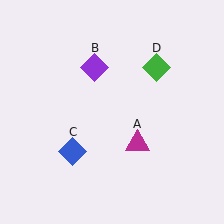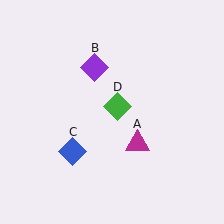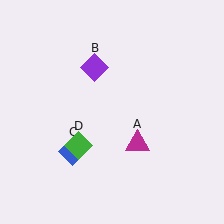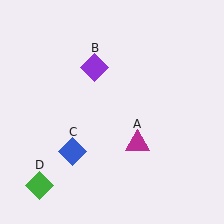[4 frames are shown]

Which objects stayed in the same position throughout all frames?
Magenta triangle (object A) and purple diamond (object B) and blue diamond (object C) remained stationary.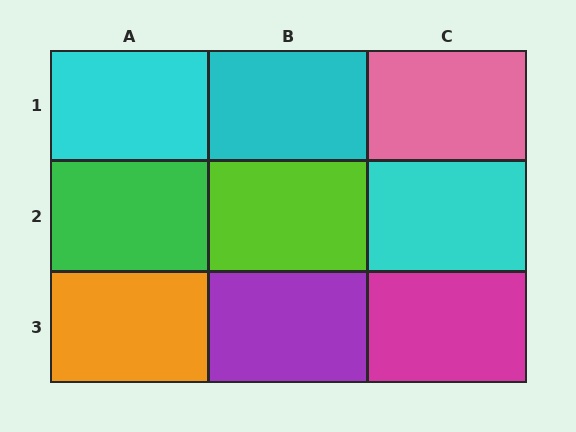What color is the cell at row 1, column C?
Pink.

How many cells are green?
1 cell is green.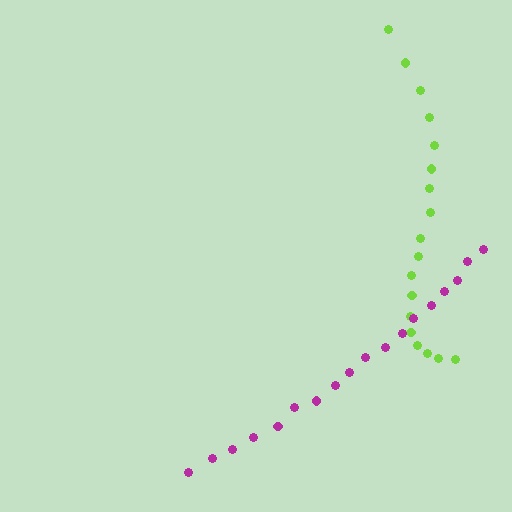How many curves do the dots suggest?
There are 2 distinct paths.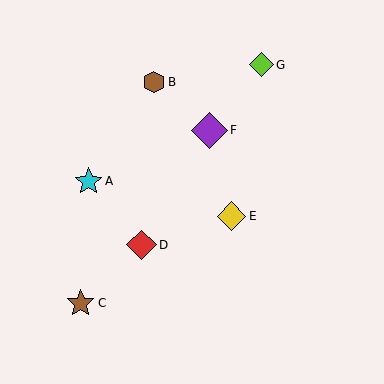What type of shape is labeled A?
Shape A is a cyan star.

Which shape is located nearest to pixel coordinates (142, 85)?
The brown hexagon (labeled B) at (154, 82) is nearest to that location.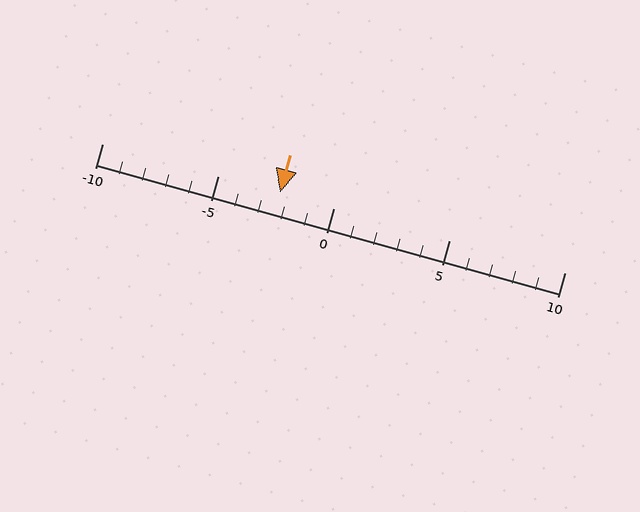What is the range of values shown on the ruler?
The ruler shows values from -10 to 10.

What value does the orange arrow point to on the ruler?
The orange arrow points to approximately -2.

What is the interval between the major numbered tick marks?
The major tick marks are spaced 5 units apart.